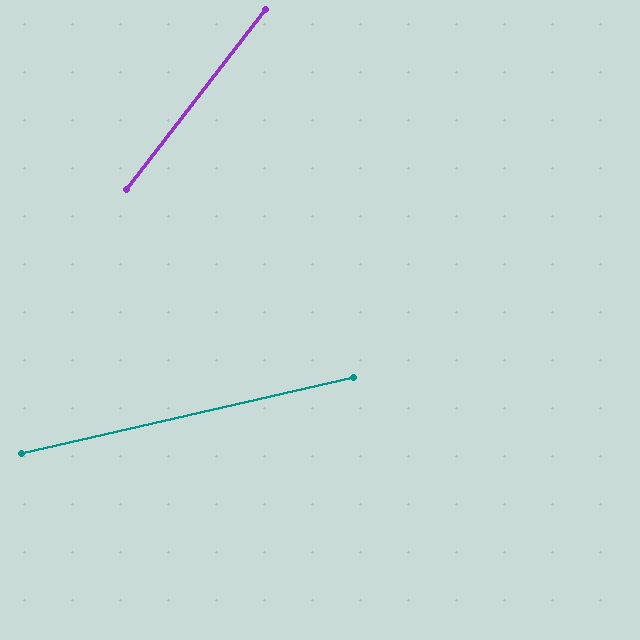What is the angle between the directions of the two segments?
Approximately 40 degrees.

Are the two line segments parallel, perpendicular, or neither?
Neither parallel nor perpendicular — they differ by about 40°.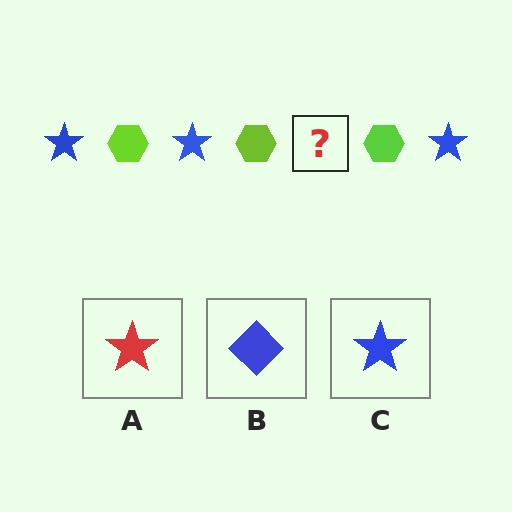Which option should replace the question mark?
Option C.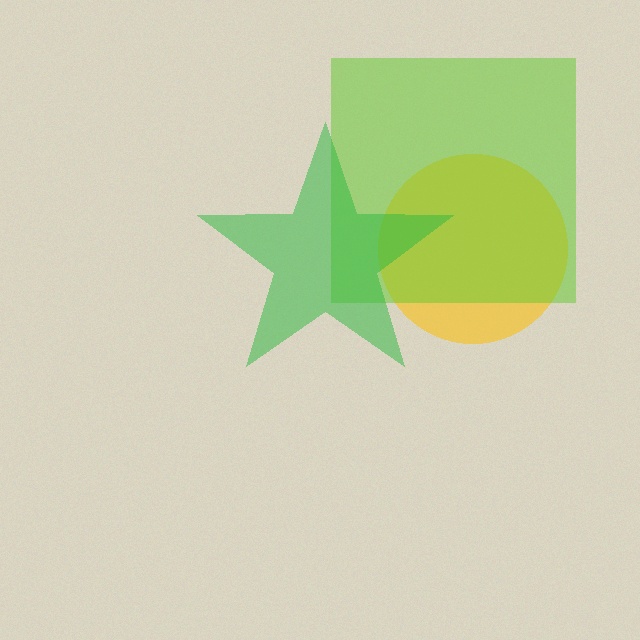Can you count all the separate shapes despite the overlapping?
Yes, there are 3 separate shapes.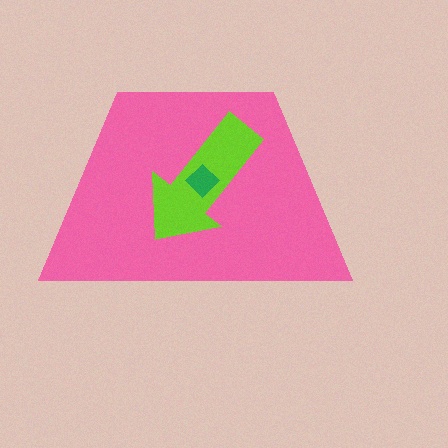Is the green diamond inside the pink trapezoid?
Yes.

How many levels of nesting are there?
3.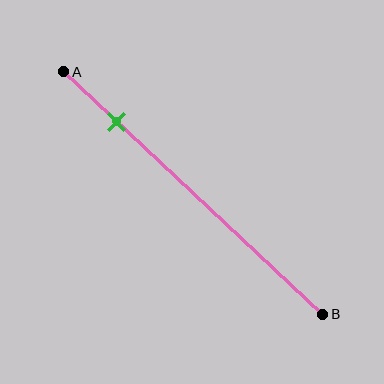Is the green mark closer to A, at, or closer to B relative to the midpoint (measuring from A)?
The green mark is closer to point A than the midpoint of segment AB.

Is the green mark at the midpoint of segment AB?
No, the mark is at about 20% from A, not at the 50% midpoint.